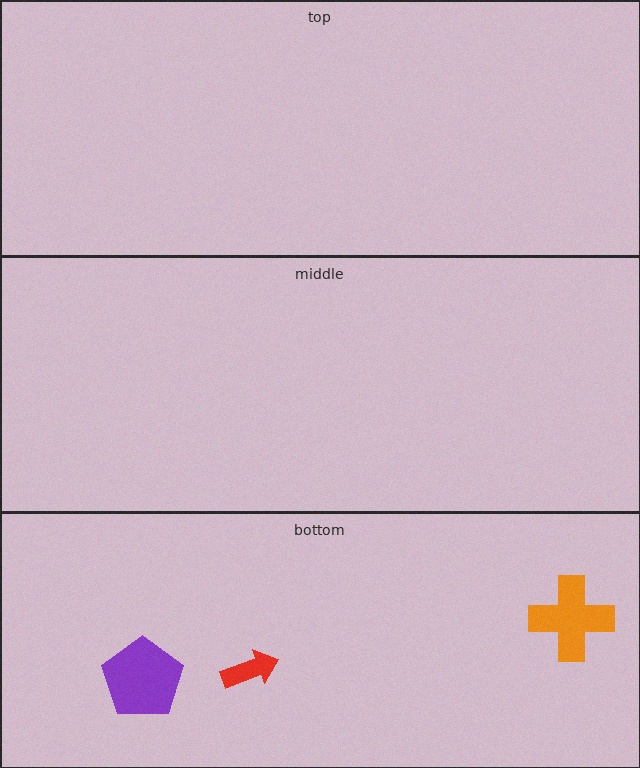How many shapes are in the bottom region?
3.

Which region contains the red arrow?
The bottom region.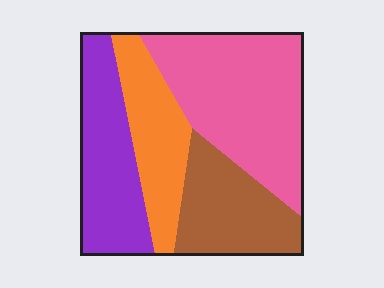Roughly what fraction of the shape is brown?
Brown takes up about one fifth (1/5) of the shape.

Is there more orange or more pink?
Pink.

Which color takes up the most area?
Pink, at roughly 35%.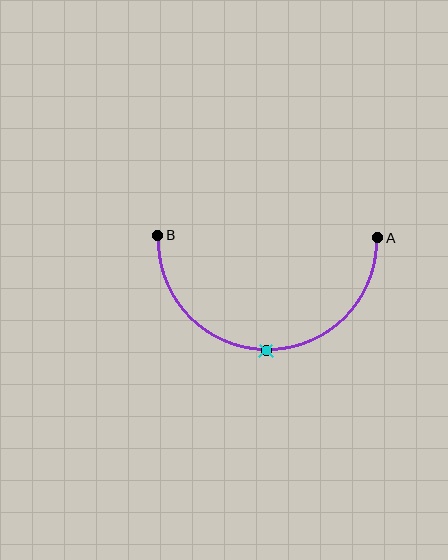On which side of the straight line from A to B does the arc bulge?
The arc bulges below the straight line connecting A and B.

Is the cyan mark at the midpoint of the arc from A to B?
Yes. The cyan mark lies on the arc at equal arc-length from both A and B — it is the arc midpoint.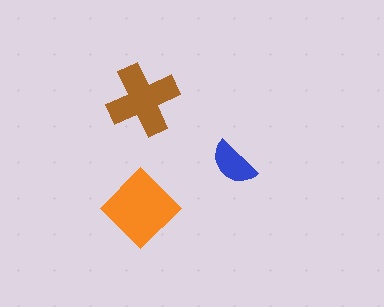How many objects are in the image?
There are 3 objects in the image.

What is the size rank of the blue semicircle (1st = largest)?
3rd.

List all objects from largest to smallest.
The orange diamond, the brown cross, the blue semicircle.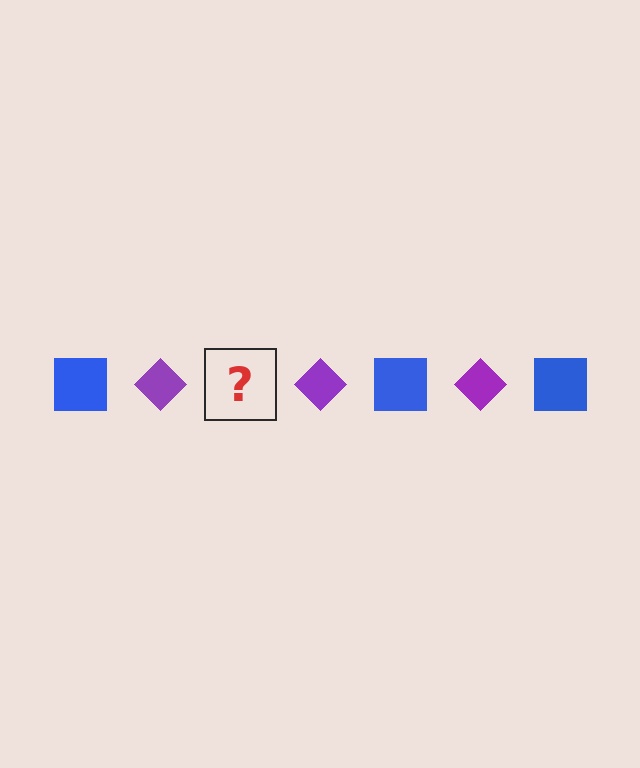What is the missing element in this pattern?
The missing element is a blue square.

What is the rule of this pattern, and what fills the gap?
The rule is that the pattern alternates between blue square and purple diamond. The gap should be filled with a blue square.